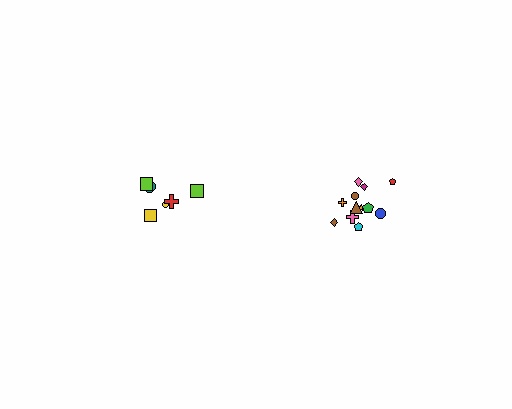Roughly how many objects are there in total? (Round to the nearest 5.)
Roughly 20 objects in total.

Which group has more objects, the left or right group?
The right group.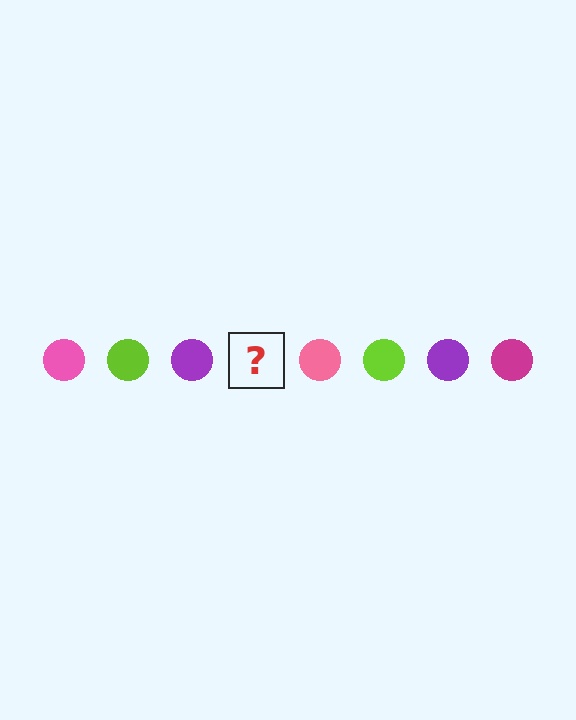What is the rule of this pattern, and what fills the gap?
The rule is that the pattern cycles through pink, lime, purple, magenta circles. The gap should be filled with a magenta circle.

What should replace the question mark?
The question mark should be replaced with a magenta circle.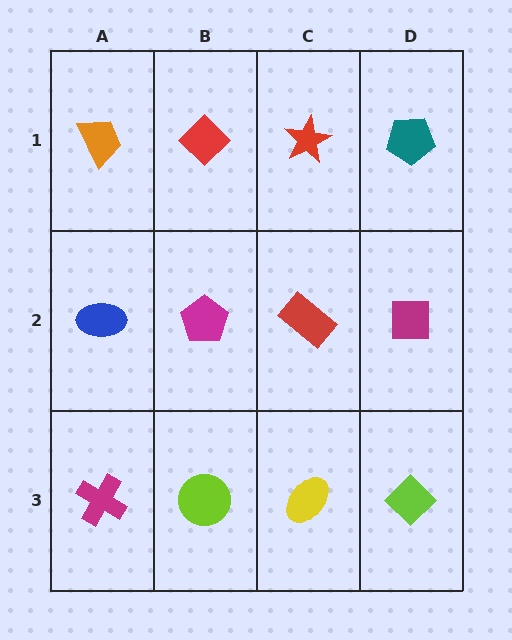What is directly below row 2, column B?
A lime circle.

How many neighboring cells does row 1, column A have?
2.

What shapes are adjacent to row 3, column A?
A blue ellipse (row 2, column A), a lime circle (row 3, column B).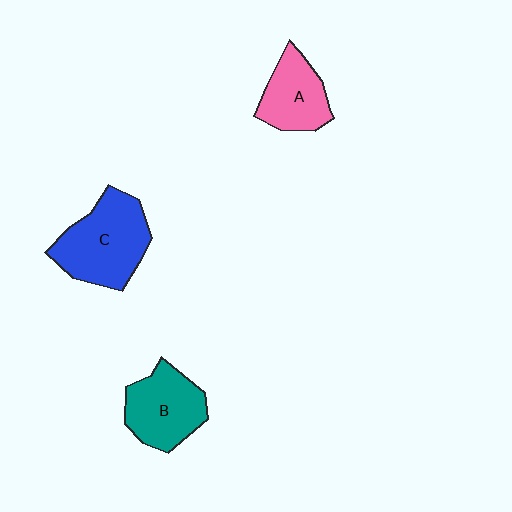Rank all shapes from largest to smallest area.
From largest to smallest: C (blue), B (teal), A (pink).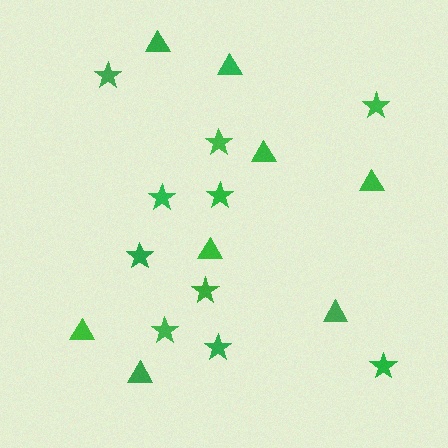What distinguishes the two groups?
There are 2 groups: one group of stars (10) and one group of triangles (8).